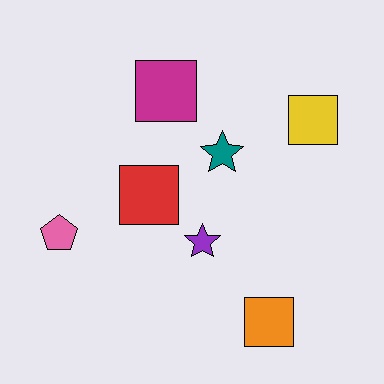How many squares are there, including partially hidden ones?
There are 4 squares.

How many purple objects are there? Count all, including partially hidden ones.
There is 1 purple object.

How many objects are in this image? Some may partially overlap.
There are 7 objects.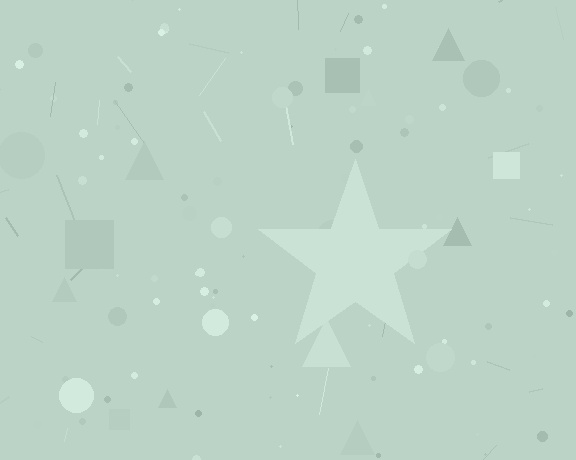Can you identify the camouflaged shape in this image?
The camouflaged shape is a star.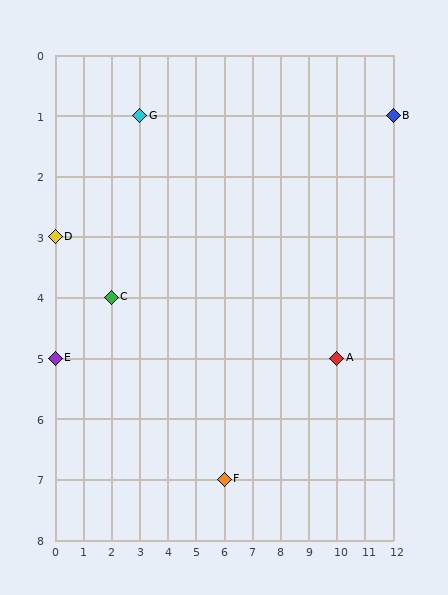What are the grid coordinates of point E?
Point E is at grid coordinates (0, 5).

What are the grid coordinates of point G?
Point G is at grid coordinates (3, 1).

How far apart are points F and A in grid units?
Points F and A are 4 columns and 2 rows apart (about 4.5 grid units diagonally).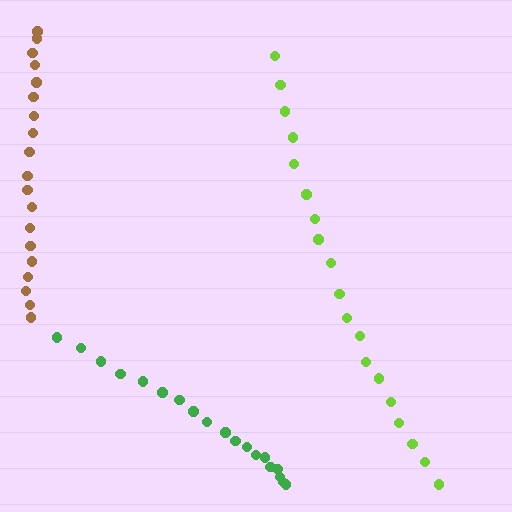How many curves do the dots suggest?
There are 3 distinct paths.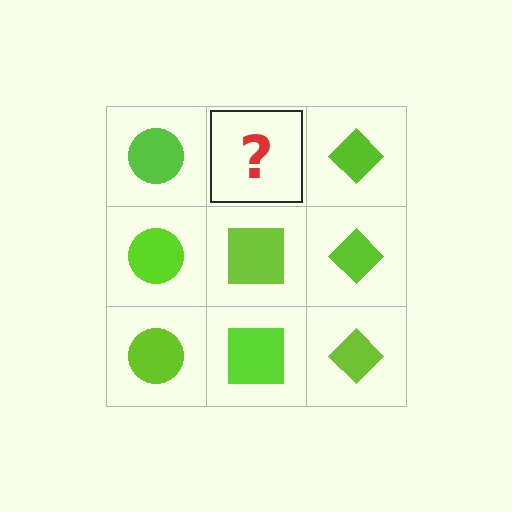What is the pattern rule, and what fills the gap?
The rule is that each column has a consistent shape. The gap should be filled with a lime square.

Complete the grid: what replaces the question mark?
The question mark should be replaced with a lime square.